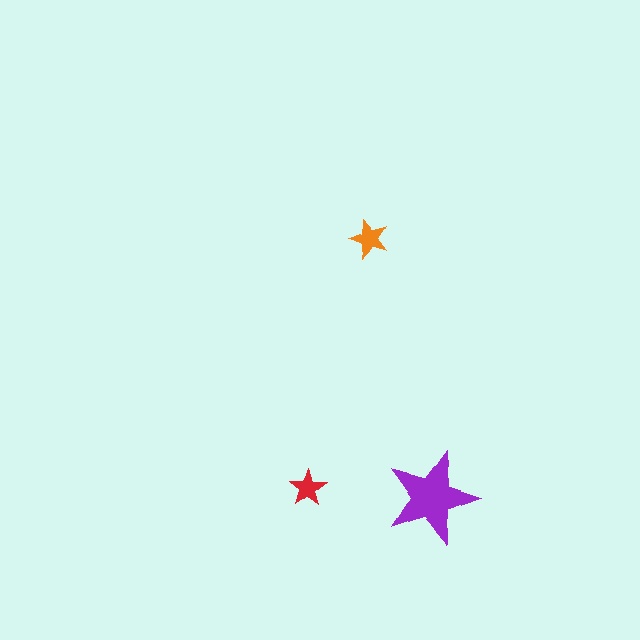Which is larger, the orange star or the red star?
The orange one.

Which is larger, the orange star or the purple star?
The purple one.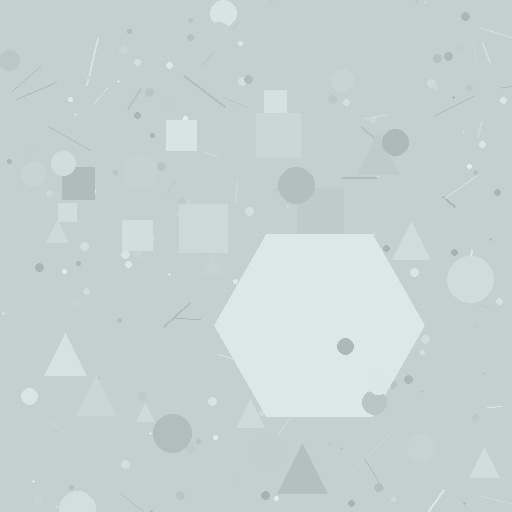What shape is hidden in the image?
A hexagon is hidden in the image.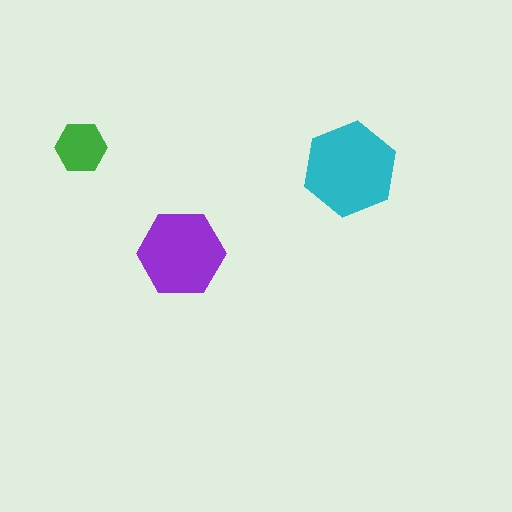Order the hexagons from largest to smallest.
the cyan one, the purple one, the green one.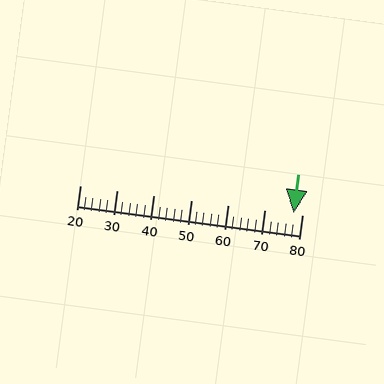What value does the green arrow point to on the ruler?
The green arrow points to approximately 78.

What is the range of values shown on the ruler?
The ruler shows values from 20 to 80.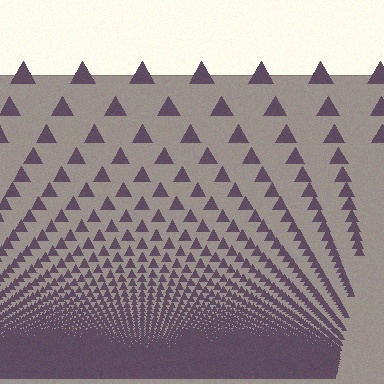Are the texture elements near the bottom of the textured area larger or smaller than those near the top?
Smaller. The gradient is inverted — elements near the bottom are smaller and denser.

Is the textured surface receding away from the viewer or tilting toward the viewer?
The surface appears to tilt toward the viewer. Texture elements get larger and sparser toward the top.